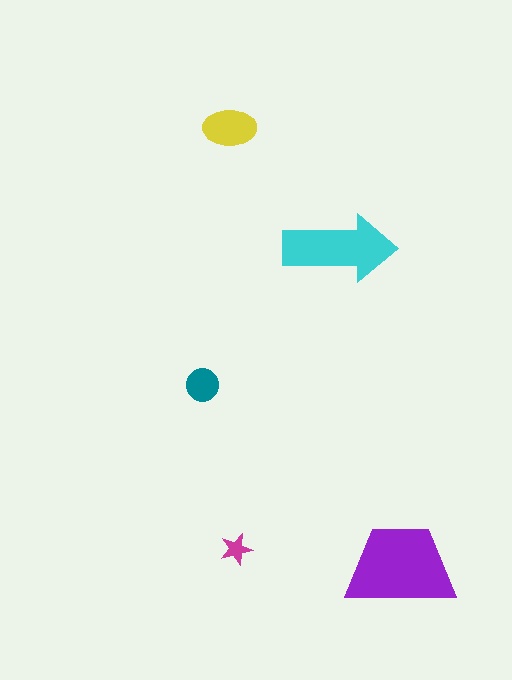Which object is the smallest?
The magenta star.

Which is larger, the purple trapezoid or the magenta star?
The purple trapezoid.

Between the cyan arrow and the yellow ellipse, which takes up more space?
The cyan arrow.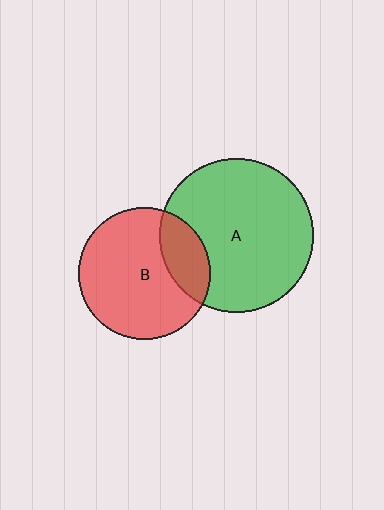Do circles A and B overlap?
Yes.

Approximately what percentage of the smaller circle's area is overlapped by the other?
Approximately 25%.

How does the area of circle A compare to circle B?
Approximately 1.4 times.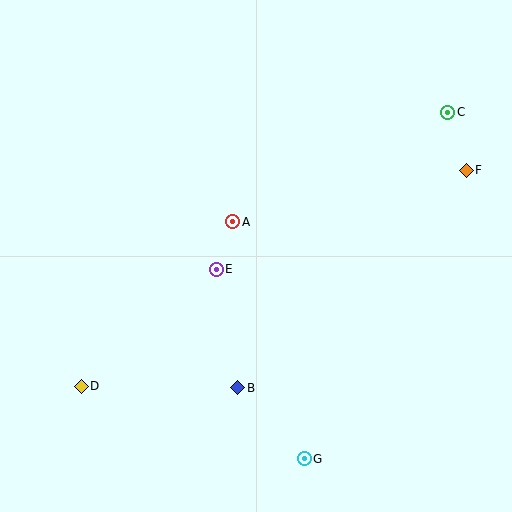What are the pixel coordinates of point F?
Point F is at (466, 170).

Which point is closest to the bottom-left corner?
Point D is closest to the bottom-left corner.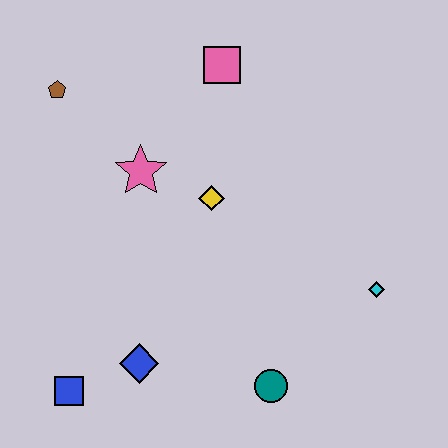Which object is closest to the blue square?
The blue diamond is closest to the blue square.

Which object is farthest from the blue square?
The pink square is farthest from the blue square.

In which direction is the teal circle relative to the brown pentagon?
The teal circle is below the brown pentagon.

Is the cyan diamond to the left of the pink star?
No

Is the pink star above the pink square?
No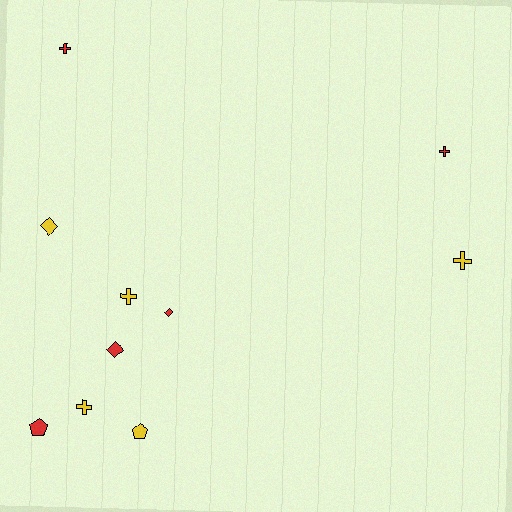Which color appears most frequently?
Red, with 5 objects.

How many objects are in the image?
There are 10 objects.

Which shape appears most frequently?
Cross, with 5 objects.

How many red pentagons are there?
There is 1 red pentagon.